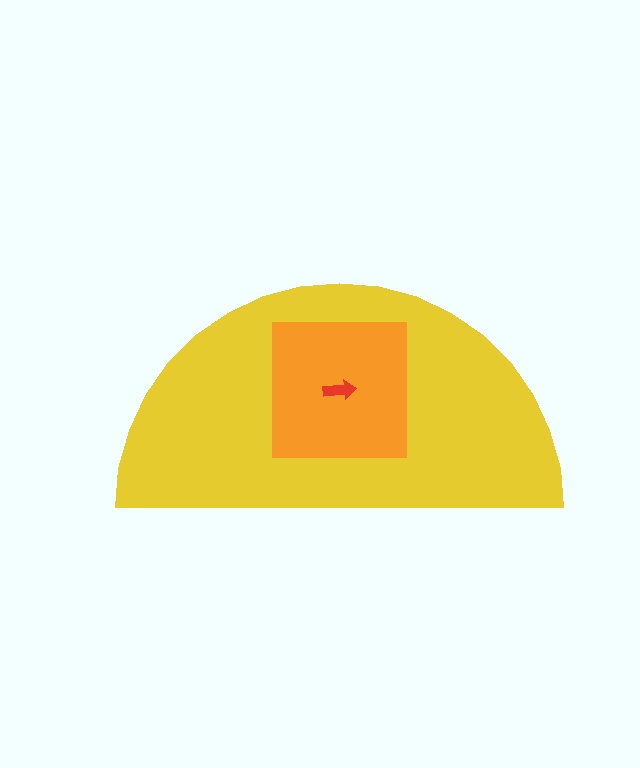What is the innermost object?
The red arrow.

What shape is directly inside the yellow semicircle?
The orange square.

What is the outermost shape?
The yellow semicircle.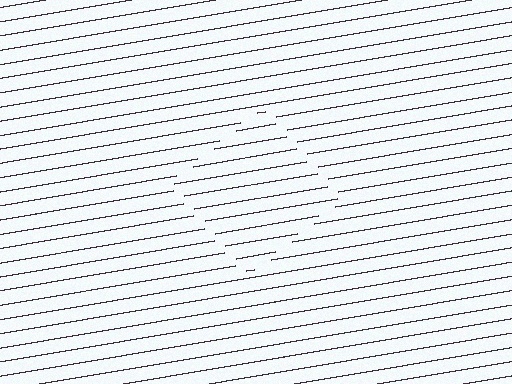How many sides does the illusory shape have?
4 sides — the line-ends trace a square.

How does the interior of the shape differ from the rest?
The interior of the shape contains the same grating, shifted by half a period — the contour is defined by the phase discontinuity where line-ends from the inner and outer gratings abut.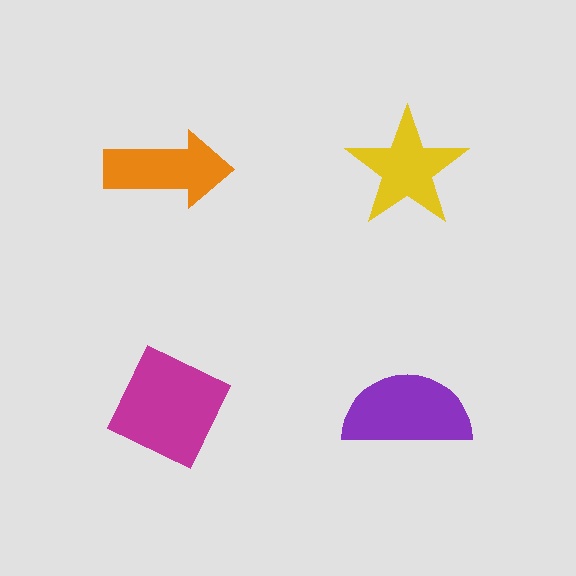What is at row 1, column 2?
A yellow star.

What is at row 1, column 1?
An orange arrow.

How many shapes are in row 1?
2 shapes.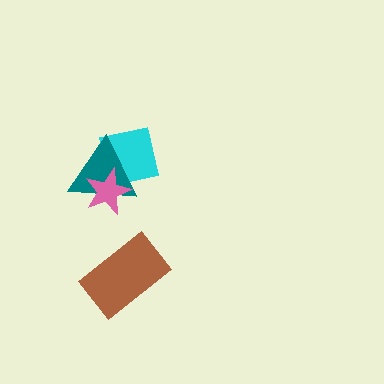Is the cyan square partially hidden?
Yes, it is partially covered by another shape.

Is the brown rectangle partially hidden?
No, no other shape covers it.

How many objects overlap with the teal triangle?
2 objects overlap with the teal triangle.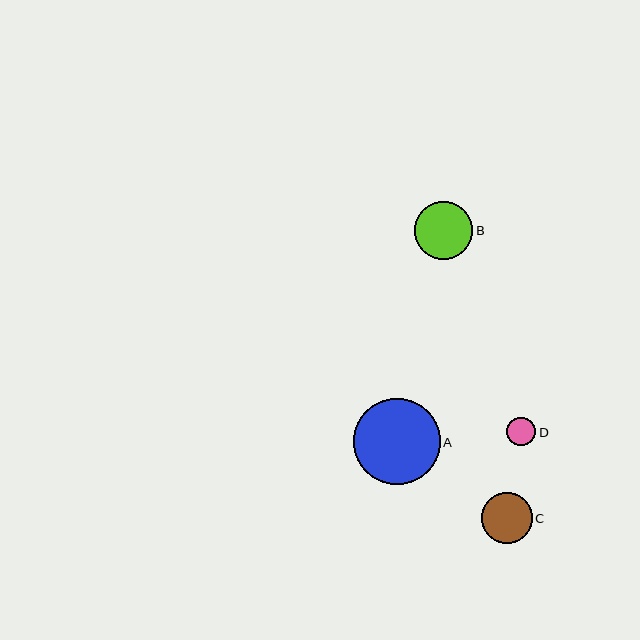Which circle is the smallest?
Circle D is the smallest with a size of approximately 29 pixels.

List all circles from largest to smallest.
From largest to smallest: A, B, C, D.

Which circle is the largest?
Circle A is the largest with a size of approximately 87 pixels.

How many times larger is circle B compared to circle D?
Circle B is approximately 2.0 times the size of circle D.